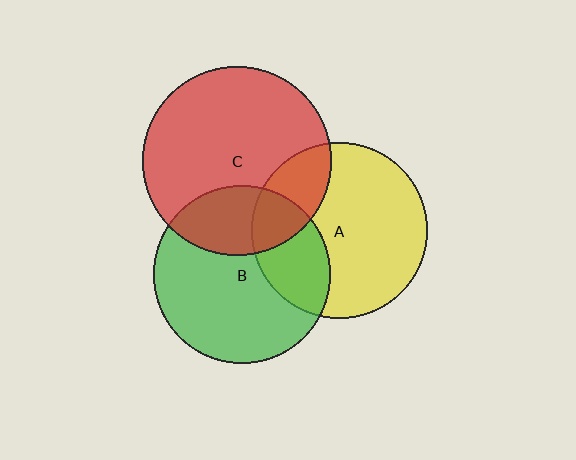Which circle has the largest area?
Circle C (red).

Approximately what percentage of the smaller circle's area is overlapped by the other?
Approximately 30%.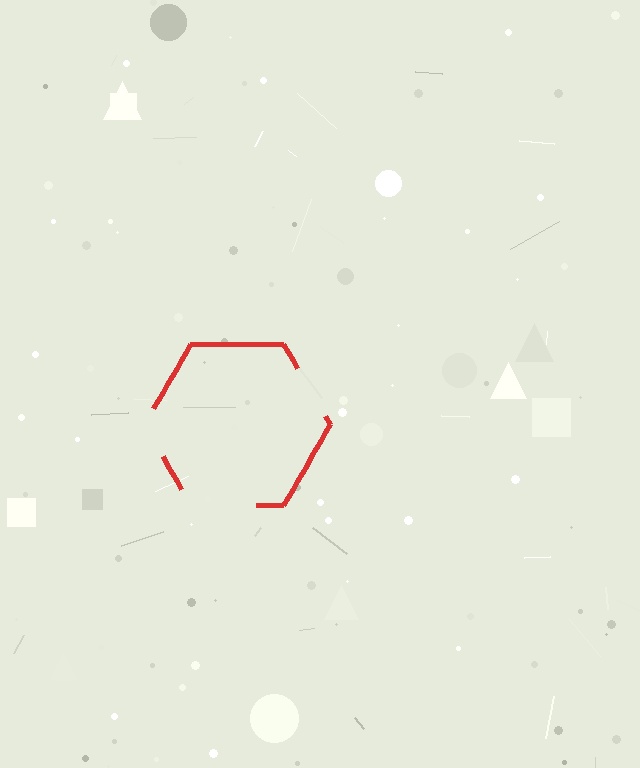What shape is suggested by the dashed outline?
The dashed outline suggests a hexagon.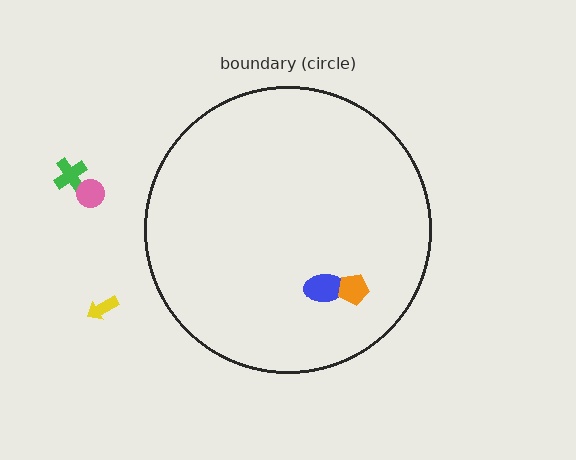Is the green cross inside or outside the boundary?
Outside.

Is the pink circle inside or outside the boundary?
Outside.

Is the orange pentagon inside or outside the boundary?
Inside.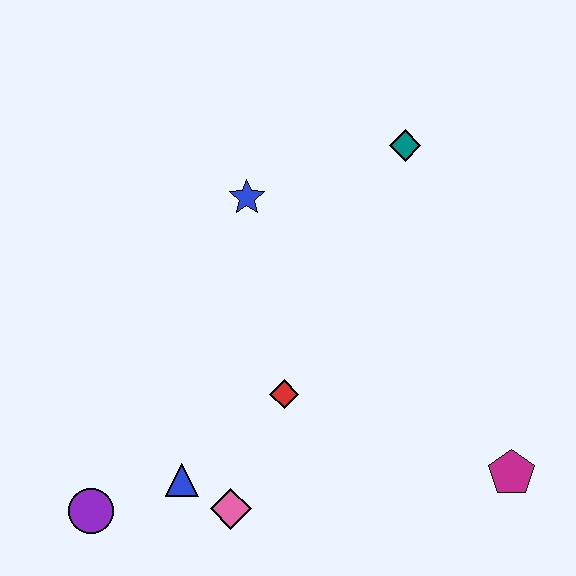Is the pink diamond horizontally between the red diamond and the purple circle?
Yes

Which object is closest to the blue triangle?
The pink diamond is closest to the blue triangle.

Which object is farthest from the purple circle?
The teal diamond is farthest from the purple circle.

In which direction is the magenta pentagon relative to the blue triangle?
The magenta pentagon is to the right of the blue triangle.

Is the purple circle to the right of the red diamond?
No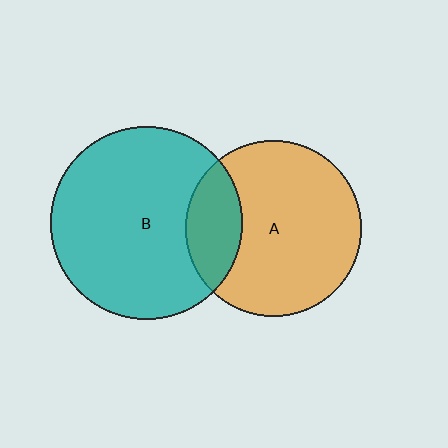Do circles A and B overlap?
Yes.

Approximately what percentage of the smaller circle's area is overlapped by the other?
Approximately 20%.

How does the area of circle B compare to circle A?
Approximately 1.2 times.